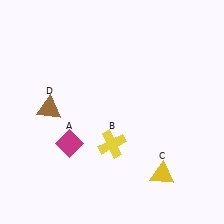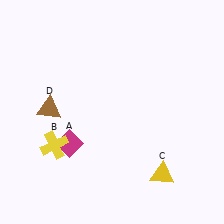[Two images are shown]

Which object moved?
The yellow cross (B) moved left.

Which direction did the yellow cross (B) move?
The yellow cross (B) moved left.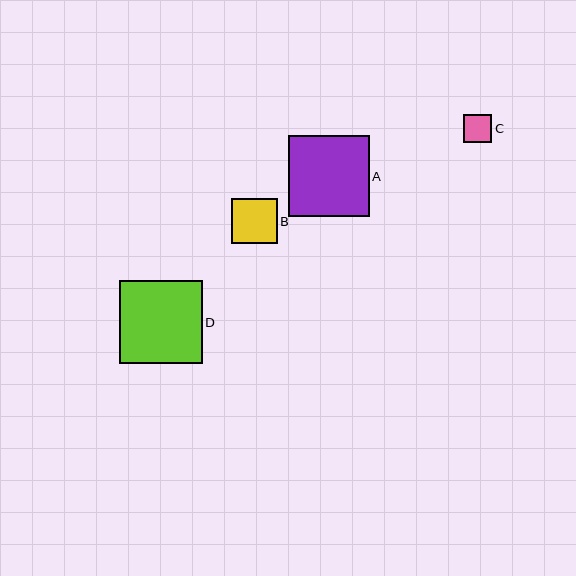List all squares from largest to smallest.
From largest to smallest: D, A, B, C.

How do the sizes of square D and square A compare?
Square D and square A are approximately the same size.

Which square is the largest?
Square D is the largest with a size of approximately 83 pixels.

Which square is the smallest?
Square C is the smallest with a size of approximately 28 pixels.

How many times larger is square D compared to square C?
Square D is approximately 3.0 times the size of square C.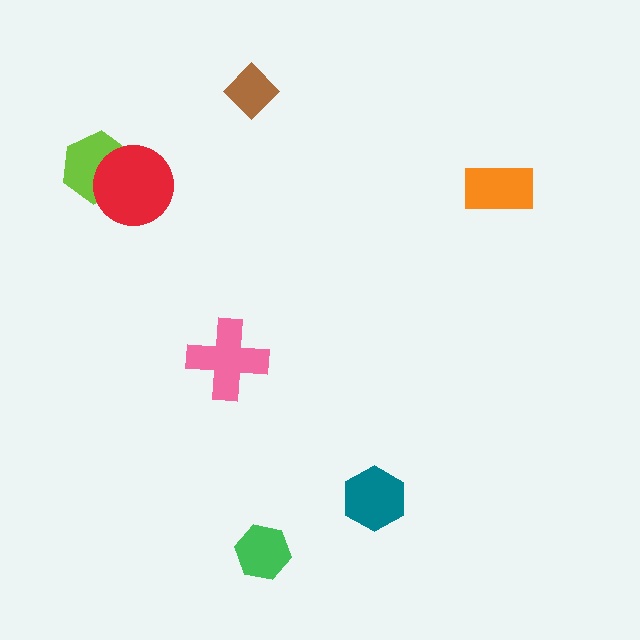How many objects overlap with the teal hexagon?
0 objects overlap with the teal hexagon.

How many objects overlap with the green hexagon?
0 objects overlap with the green hexagon.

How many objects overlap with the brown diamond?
0 objects overlap with the brown diamond.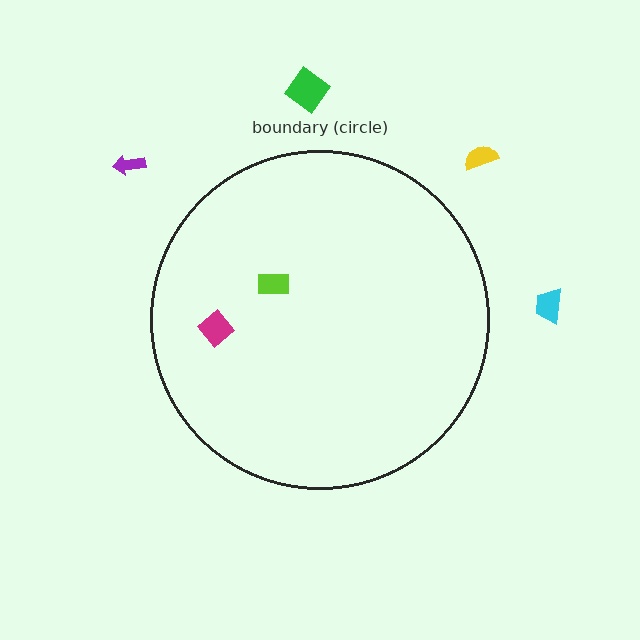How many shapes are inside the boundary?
2 inside, 4 outside.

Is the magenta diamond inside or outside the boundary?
Inside.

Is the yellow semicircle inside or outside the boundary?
Outside.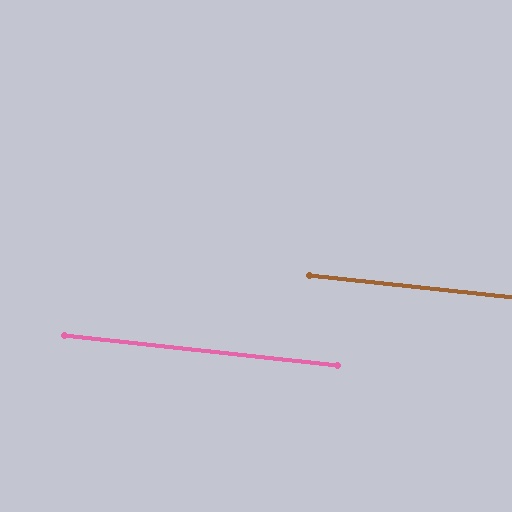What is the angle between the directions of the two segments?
Approximately 0 degrees.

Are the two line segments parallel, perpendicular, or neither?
Parallel — their directions differ by only 0.0°.